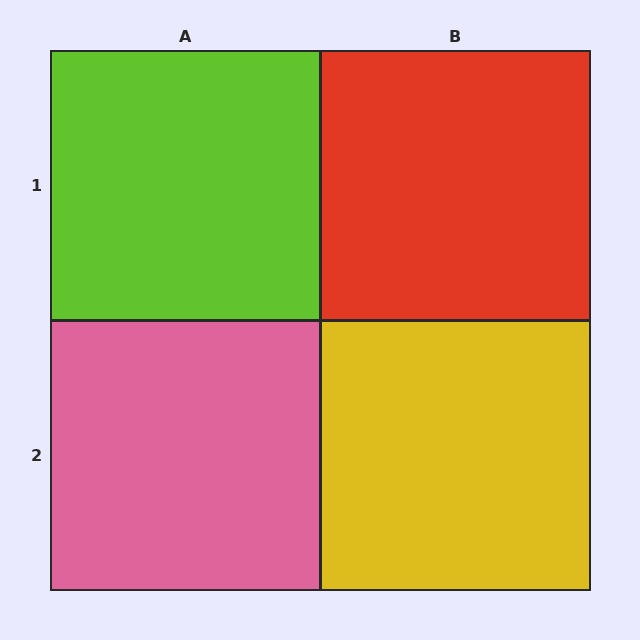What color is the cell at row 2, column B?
Yellow.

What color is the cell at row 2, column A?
Pink.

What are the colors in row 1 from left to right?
Lime, red.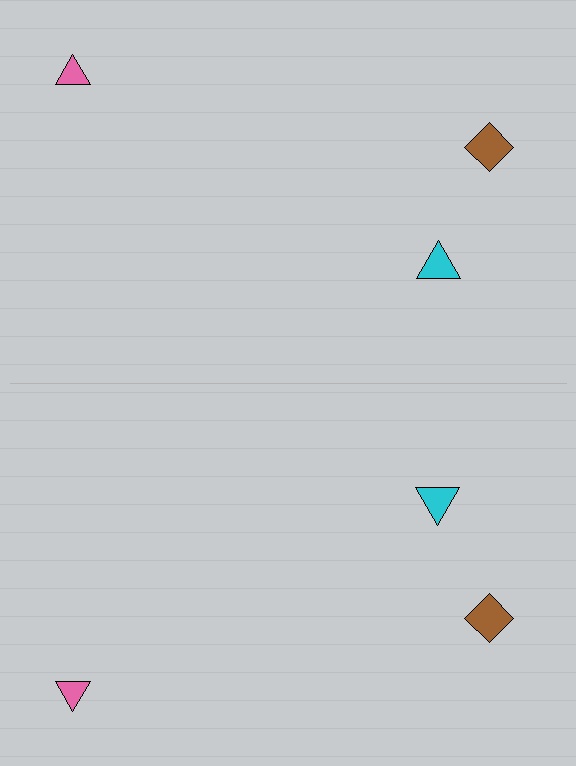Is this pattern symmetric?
Yes, this pattern has bilateral (reflection) symmetry.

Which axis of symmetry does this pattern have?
The pattern has a horizontal axis of symmetry running through the center of the image.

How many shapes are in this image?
There are 6 shapes in this image.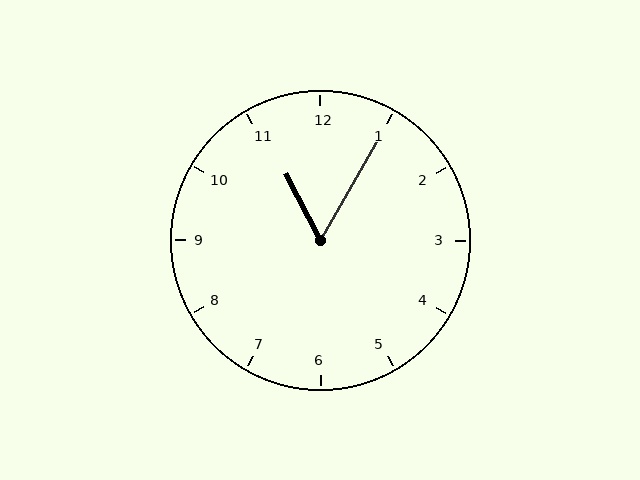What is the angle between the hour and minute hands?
Approximately 58 degrees.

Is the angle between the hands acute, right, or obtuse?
It is acute.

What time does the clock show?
11:05.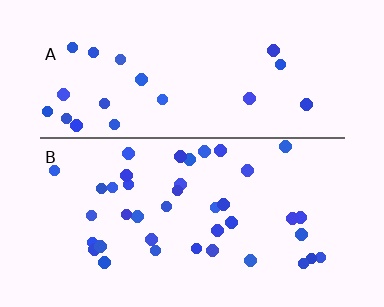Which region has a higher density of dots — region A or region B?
B (the bottom).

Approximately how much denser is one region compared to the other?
Approximately 1.8× — region B over region A.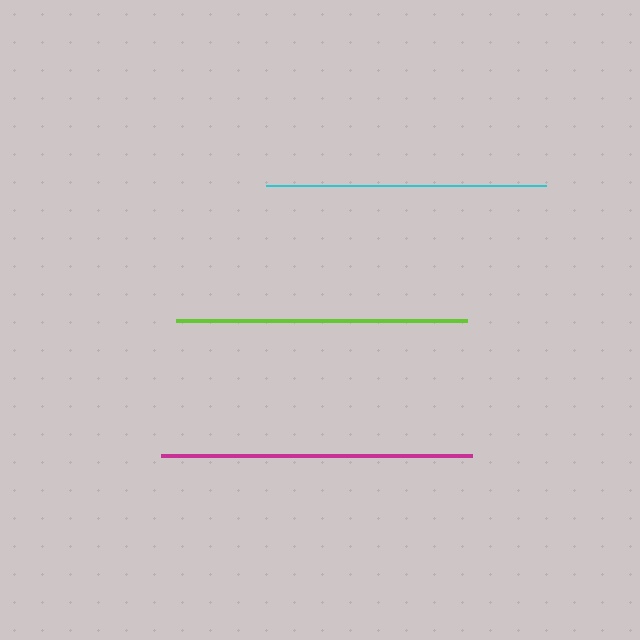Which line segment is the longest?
The magenta line is the longest at approximately 312 pixels.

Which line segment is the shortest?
The cyan line is the shortest at approximately 280 pixels.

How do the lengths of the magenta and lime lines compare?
The magenta and lime lines are approximately the same length.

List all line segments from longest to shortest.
From longest to shortest: magenta, lime, cyan.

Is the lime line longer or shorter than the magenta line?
The magenta line is longer than the lime line.